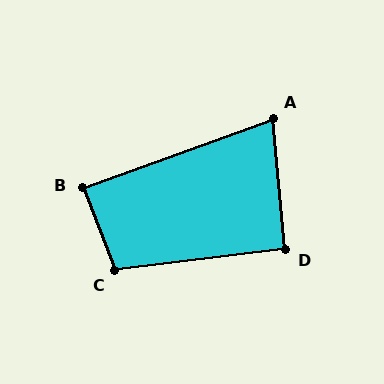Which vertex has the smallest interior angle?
A, at approximately 75 degrees.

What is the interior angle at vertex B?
Approximately 88 degrees (approximately right).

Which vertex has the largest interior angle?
C, at approximately 105 degrees.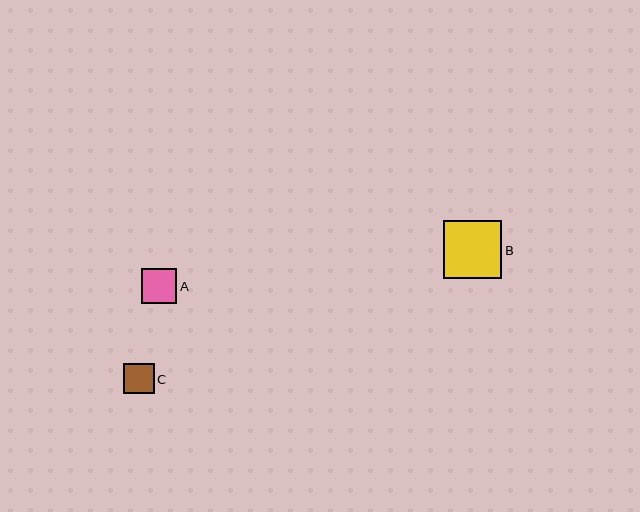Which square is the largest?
Square B is the largest with a size of approximately 58 pixels.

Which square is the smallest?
Square C is the smallest with a size of approximately 30 pixels.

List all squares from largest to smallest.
From largest to smallest: B, A, C.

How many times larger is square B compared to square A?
Square B is approximately 1.7 times the size of square A.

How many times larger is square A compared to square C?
Square A is approximately 1.1 times the size of square C.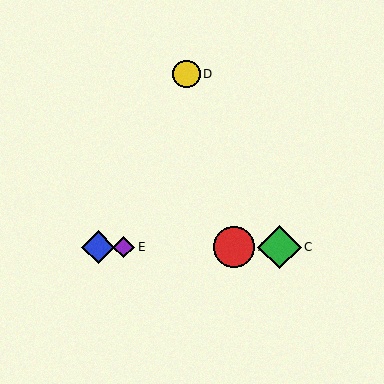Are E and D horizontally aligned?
No, E is at y≈247 and D is at y≈74.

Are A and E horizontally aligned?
Yes, both are at y≈247.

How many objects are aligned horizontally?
4 objects (A, B, C, E) are aligned horizontally.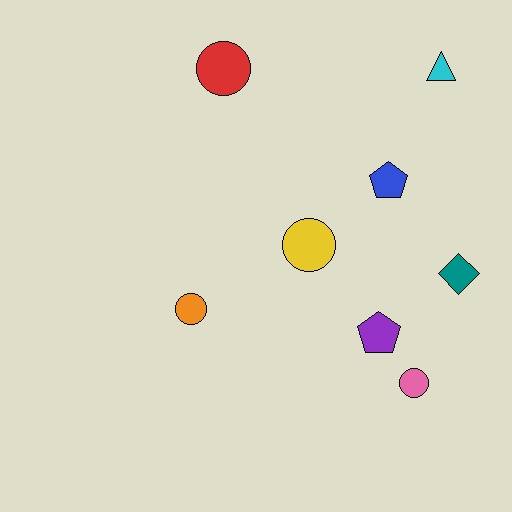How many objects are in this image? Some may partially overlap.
There are 8 objects.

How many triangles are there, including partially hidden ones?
There is 1 triangle.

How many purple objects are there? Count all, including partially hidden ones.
There is 1 purple object.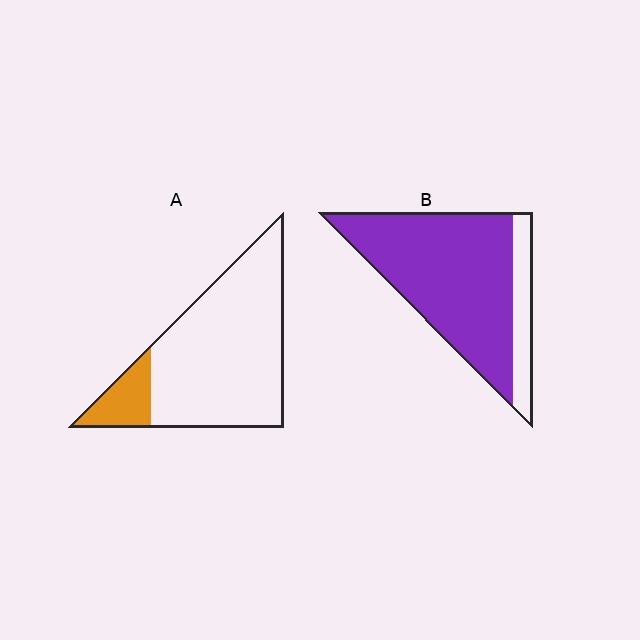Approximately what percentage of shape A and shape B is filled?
A is approximately 15% and B is approximately 80%.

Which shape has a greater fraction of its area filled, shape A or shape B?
Shape B.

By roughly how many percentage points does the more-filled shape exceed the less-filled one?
By roughly 65 percentage points (B over A).